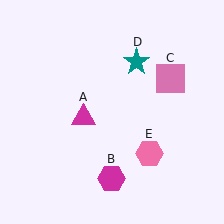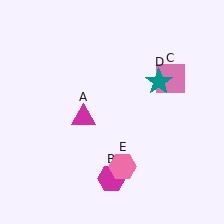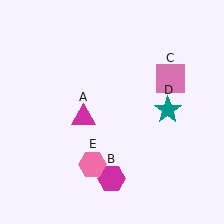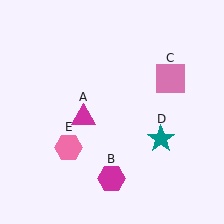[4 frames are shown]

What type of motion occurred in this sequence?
The teal star (object D), pink hexagon (object E) rotated clockwise around the center of the scene.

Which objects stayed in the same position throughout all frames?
Magenta triangle (object A) and magenta hexagon (object B) and pink square (object C) remained stationary.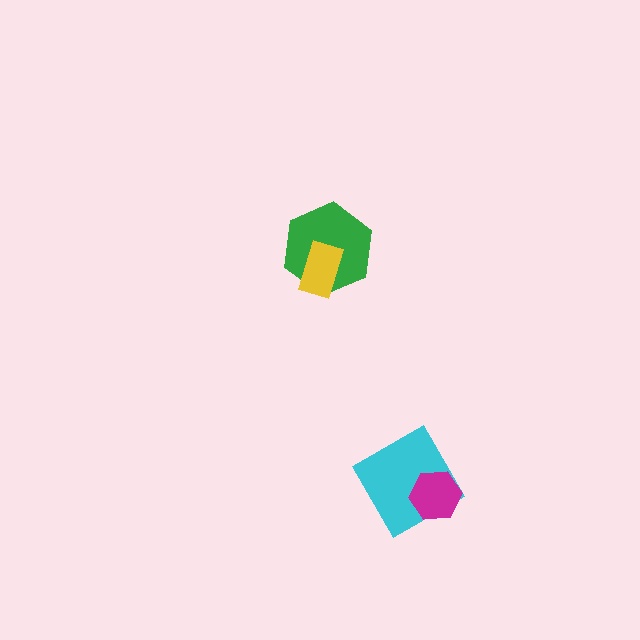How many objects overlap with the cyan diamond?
1 object overlaps with the cyan diamond.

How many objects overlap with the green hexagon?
1 object overlaps with the green hexagon.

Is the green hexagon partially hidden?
Yes, it is partially covered by another shape.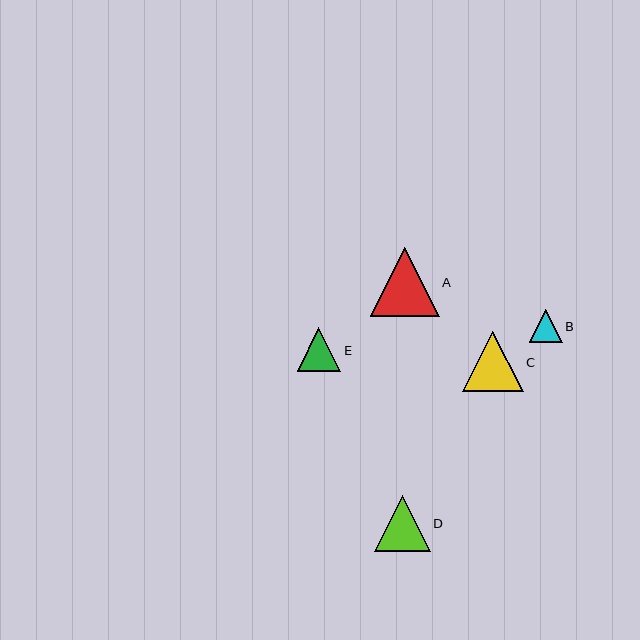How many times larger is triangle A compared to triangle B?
Triangle A is approximately 2.1 times the size of triangle B.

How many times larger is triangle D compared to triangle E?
Triangle D is approximately 1.3 times the size of triangle E.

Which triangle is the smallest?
Triangle B is the smallest with a size of approximately 32 pixels.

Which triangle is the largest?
Triangle A is the largest with a size of approximately 68 pixels.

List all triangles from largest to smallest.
From largest to smallest: A, C, D, E, B.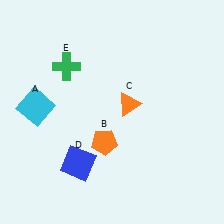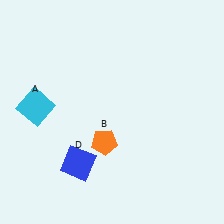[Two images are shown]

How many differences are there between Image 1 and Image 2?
There are 2 differences between the two images.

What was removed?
The orange triangle (C), the green cross (E) were removed in Image 2.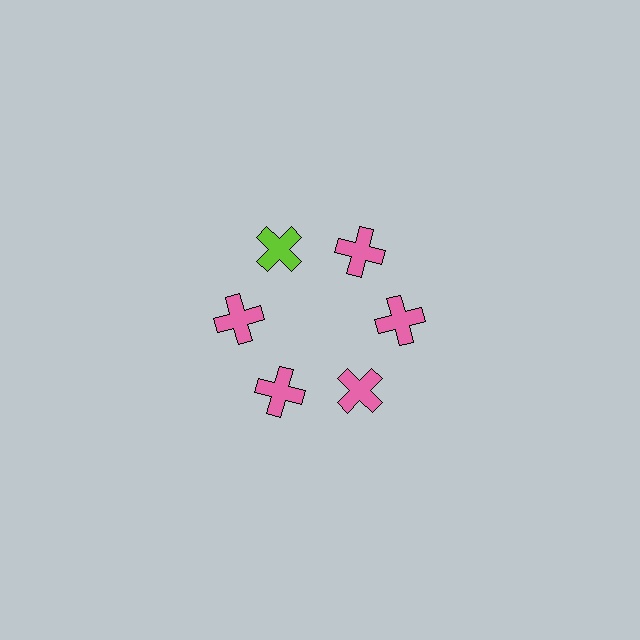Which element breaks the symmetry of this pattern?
The lime cross at roughly the 11 o'clock position breaks the symmetry. All other shapes are pink crosses.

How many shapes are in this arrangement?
There are 6 shapes arranged in a ring pattern.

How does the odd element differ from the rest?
It has a different color: lime instead of pink.